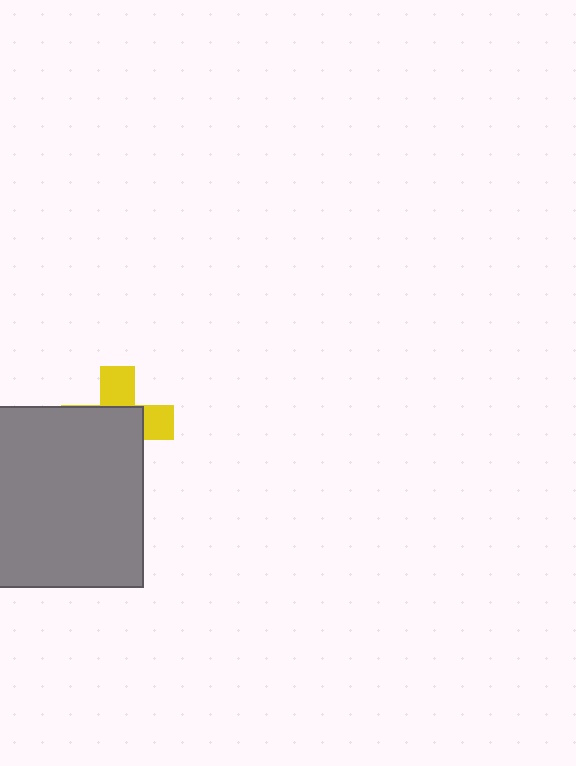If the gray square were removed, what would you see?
You would see the complete yellow cross.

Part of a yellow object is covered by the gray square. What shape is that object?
It is a cross.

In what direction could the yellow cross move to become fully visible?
The yellow cross could move toward the upper-right. That would shift it out from behind the gray square entirely.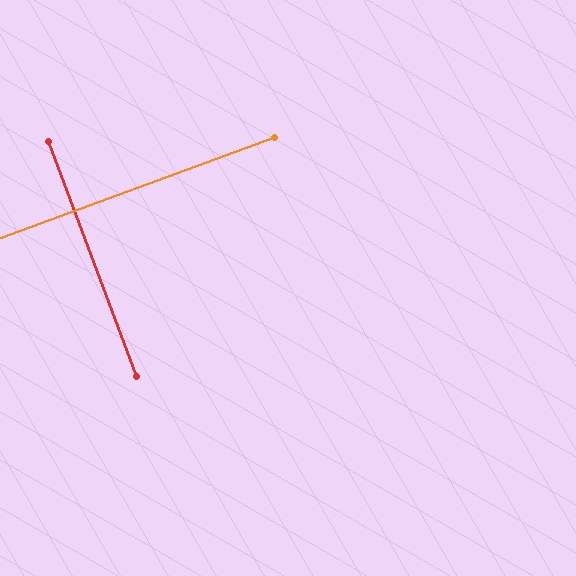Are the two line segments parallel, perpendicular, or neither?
Perpendicular — they meet at approximately 89°.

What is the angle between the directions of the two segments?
Approximately 89 degrees.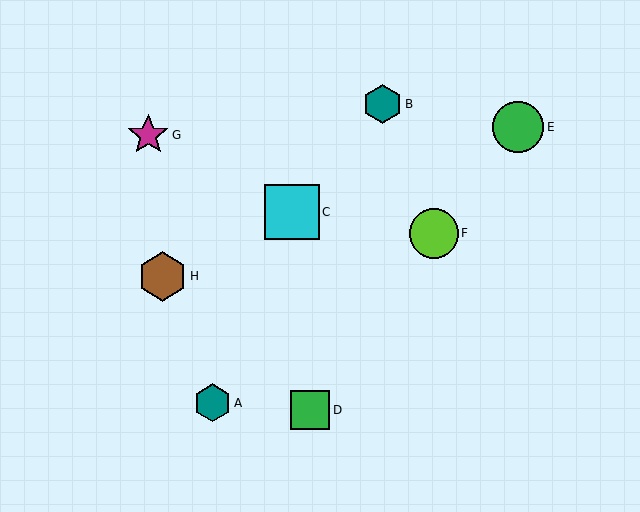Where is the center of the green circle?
The center of the green circle is at (518, 127).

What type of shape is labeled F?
Shape F is a lime circle.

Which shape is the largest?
The cyan square (labeled C) is the largest.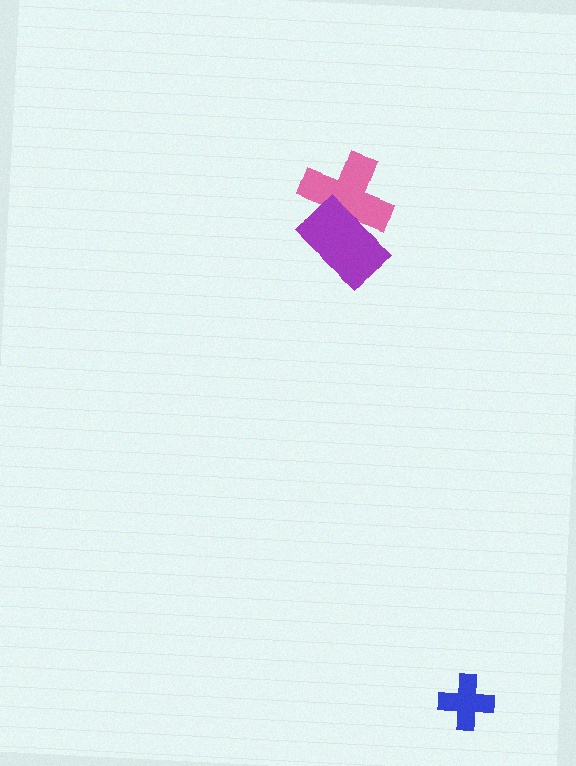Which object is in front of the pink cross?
The purple rectangle is in front of the pink cross.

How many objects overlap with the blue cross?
0 objects overlap with the blue cross.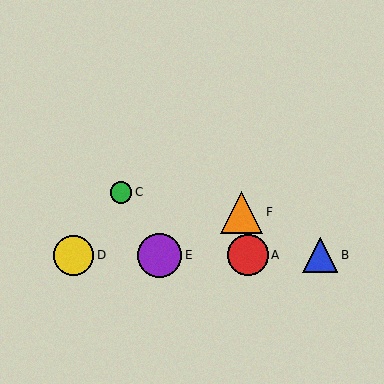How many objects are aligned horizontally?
4 objects (A, B, D, E) are aligned horizontally.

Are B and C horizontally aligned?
No, B is at y≈255 and C is at y≈192.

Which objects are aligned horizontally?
Objects A, B, D, E are aligned horizontally.